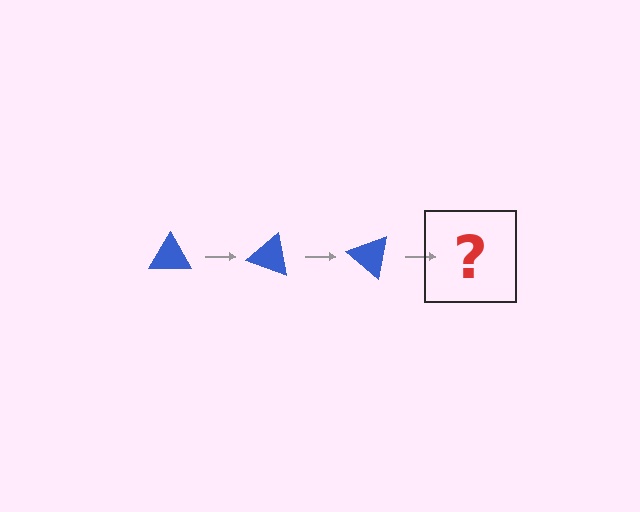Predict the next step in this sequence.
The next step is a blue triangle rotated 60 degrees.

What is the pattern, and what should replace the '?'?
The pattern is that the triangle rotates 20 degrees each step. The '?' should be a blue triangle rotated 60 degrees.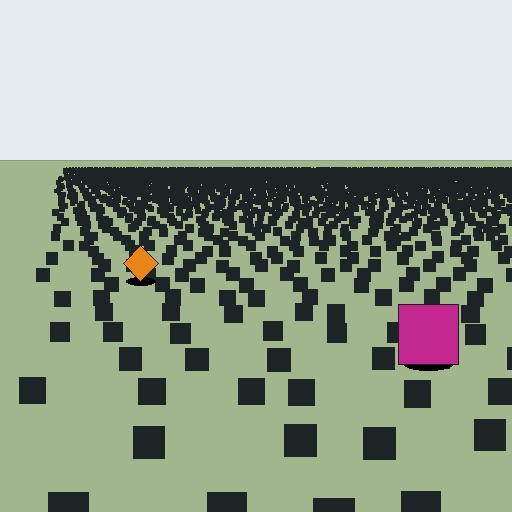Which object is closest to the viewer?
The magenta square is closest. The texture marks near it are larger and more spread out.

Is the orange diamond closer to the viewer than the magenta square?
No. The magenta square is closer — you can tell from the texture gradient: the ground texture is coarser near it.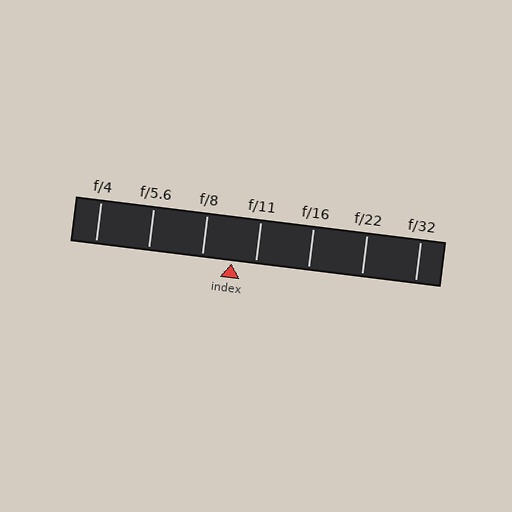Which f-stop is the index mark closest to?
The index mark is closest to f/11.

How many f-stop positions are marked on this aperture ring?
There are 7 f-stop positions marked.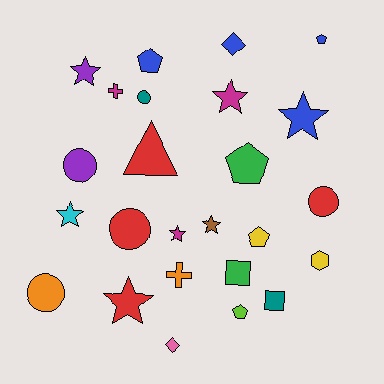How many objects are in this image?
There are 25 objects.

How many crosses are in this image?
There are 2 crosses.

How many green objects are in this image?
There are 2 green objects.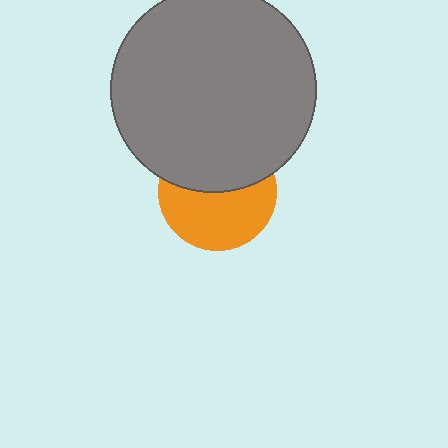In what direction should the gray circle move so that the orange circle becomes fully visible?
The gray circle should move up. That is the shortest direction to clear the overlap and leave the orange circle fully visible.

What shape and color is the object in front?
The object in front is a gray circle.